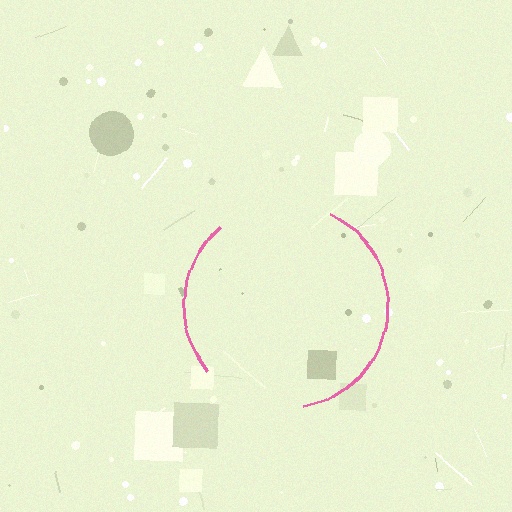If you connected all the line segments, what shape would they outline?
They would outline a circle.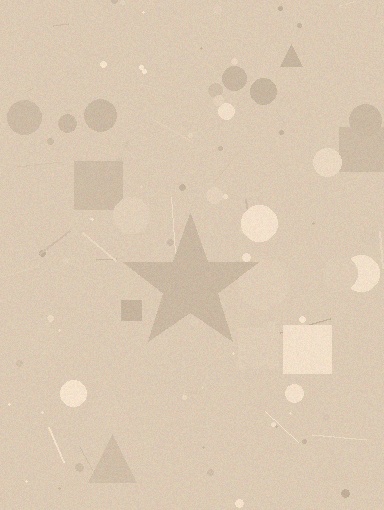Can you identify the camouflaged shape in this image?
The camouflaged shape is a star.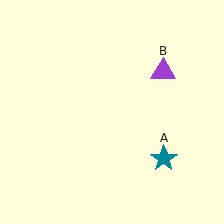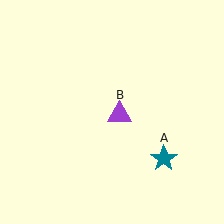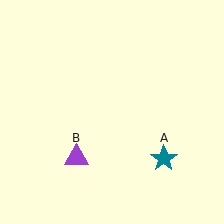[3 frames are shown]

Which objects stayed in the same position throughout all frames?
Teal star (object A) remained stationary.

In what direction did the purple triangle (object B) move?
The purple triangle (object B) moved down and to the left.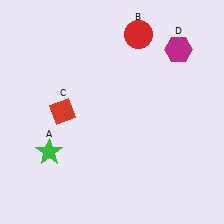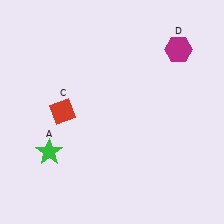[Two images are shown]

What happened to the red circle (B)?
The red circle (B) was removed in Image 2. It was in the top-right area of Image 1.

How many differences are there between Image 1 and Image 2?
There is 1 difference between the two images.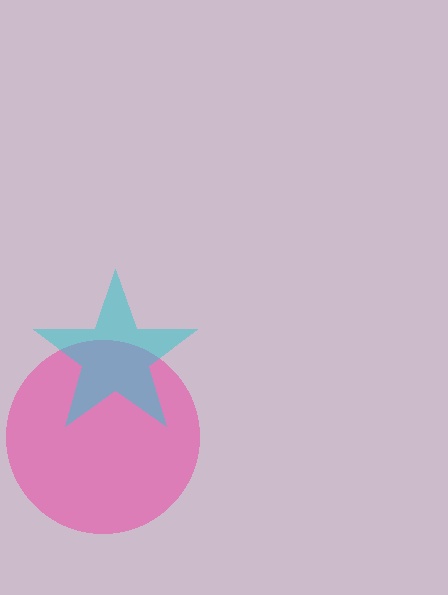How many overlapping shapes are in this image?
There are 2 overlapping shapes in the image.